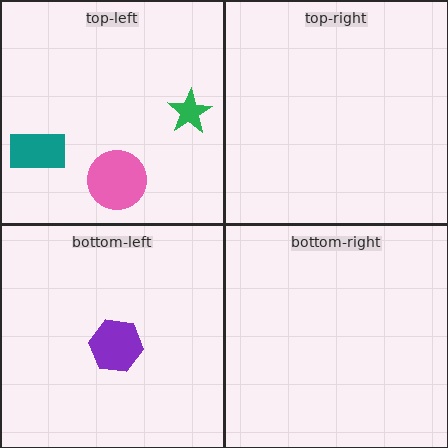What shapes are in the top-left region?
The teal rectangle, the pink circle, the green star.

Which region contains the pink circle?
The top-left region.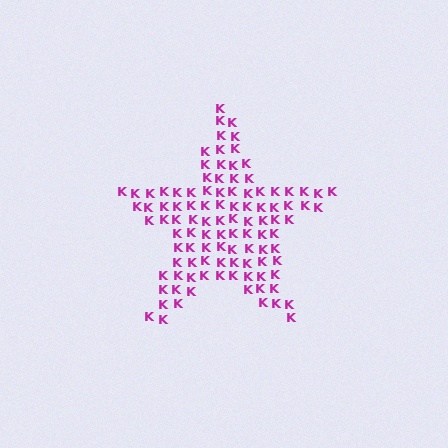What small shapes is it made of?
It is made of small letter K's.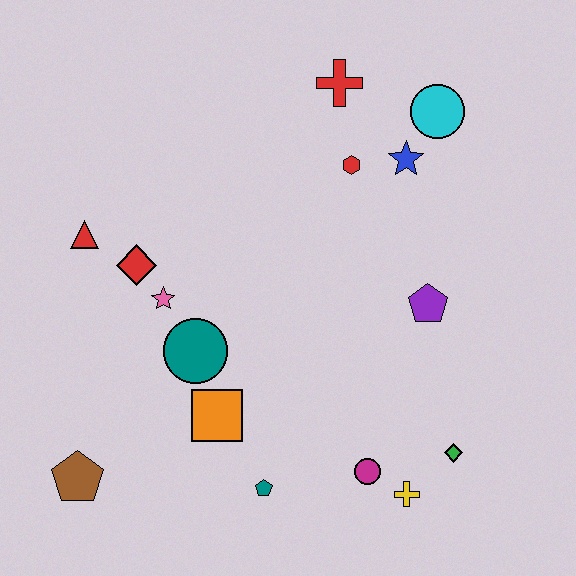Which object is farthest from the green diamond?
The red triangle is farthest from the green diamond.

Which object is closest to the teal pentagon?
The orange square is closest to the teal pentagon.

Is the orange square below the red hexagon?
Yes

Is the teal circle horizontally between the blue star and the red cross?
No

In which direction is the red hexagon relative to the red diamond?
The red hexagon is to the right of the red diamond.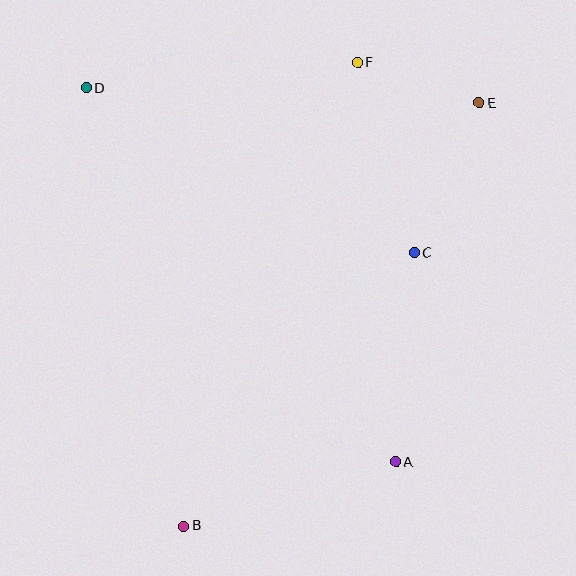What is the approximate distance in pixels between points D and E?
The distance between D and E is approximately 394 pixels.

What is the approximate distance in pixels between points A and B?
The distance between A and B is approximately 222 pixels.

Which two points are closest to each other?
Points E and F are closest to each other.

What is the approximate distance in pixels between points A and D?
The distance between A and D is approximately 486 pixels.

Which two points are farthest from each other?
Points B and E are farthest from each other.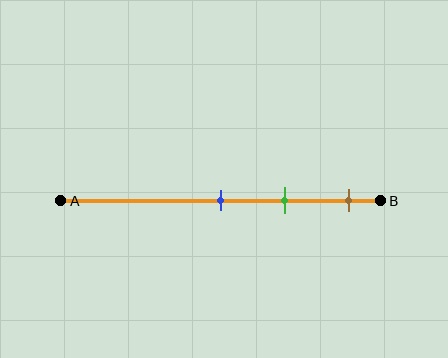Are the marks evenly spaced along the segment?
Yes, the marks are approximately evenly spaced.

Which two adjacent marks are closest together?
The blue and green marks are the closest adjacent pair.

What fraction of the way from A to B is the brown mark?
The brown mark is approximately 90% (0.9) of the way from A to B.